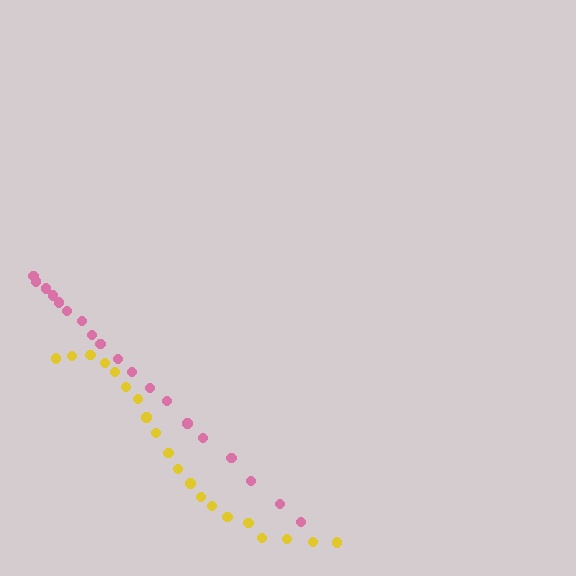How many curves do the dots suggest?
There are 2 distinct paths.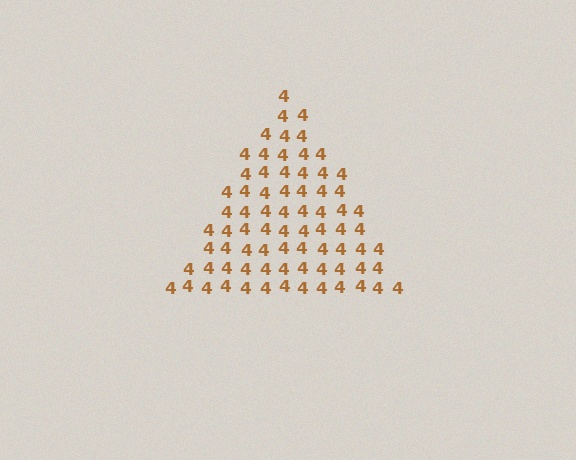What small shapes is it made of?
It is made of small digit 4's.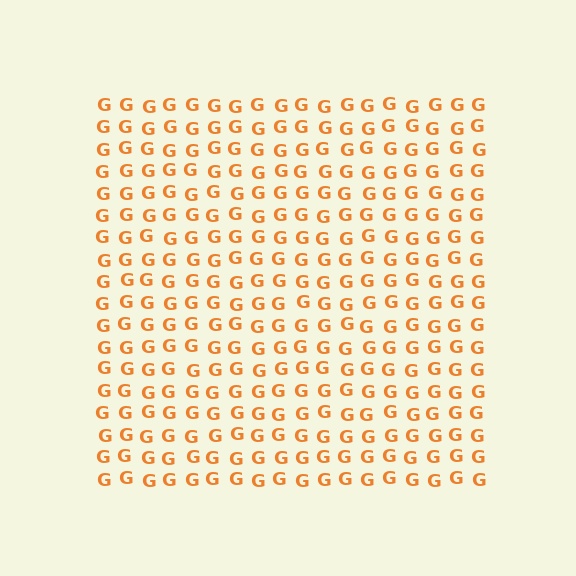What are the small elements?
The small elements are letter G's.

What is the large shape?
The large shape is a square.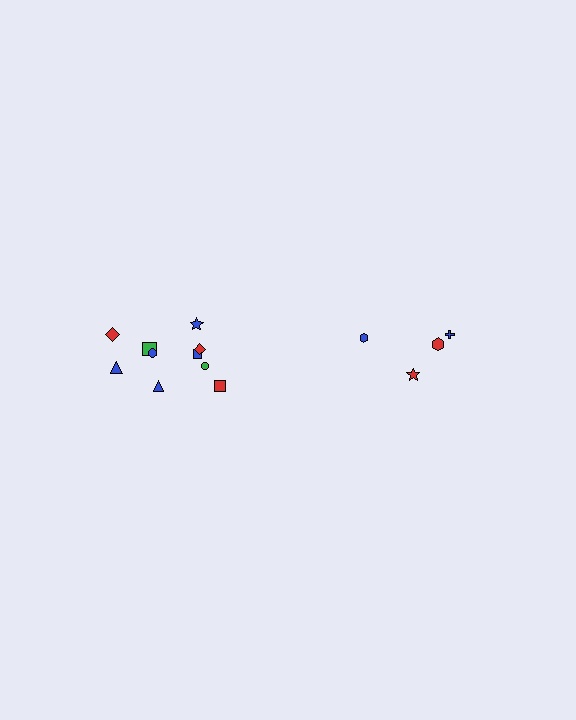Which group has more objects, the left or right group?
The left group.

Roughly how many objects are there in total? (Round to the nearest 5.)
Roughly 15 objects in total.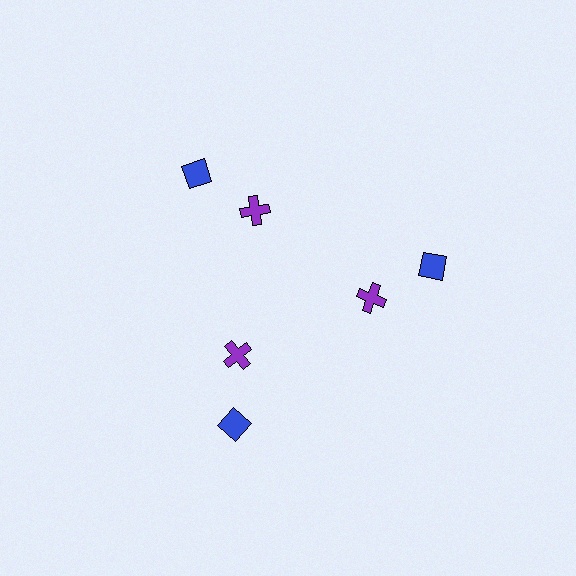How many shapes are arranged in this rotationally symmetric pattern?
There are 6 shapes, arranged in 3 groups of 2.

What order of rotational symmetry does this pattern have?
This pattern has 3-fold rotational symmetry.